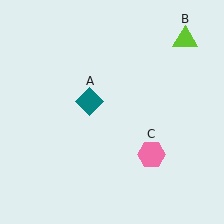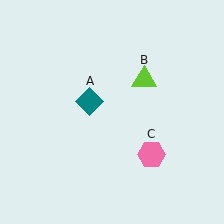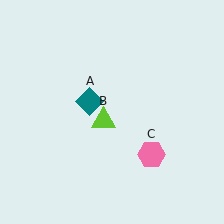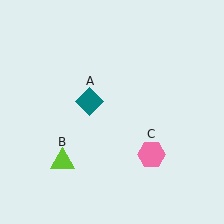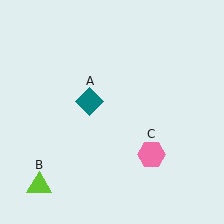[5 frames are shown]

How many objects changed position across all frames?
1 object changed position: lime triangle (object B).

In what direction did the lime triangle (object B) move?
The lime triangle (object B) moved down and to the left.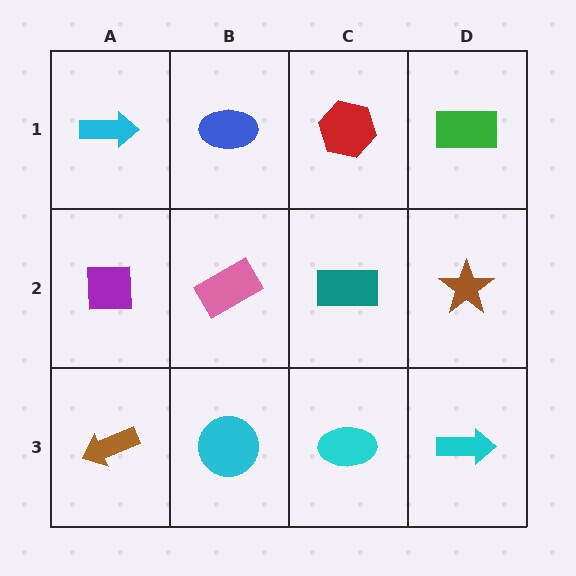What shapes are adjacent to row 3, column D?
A brown star (row 2, column D), a cyan ellipse (row 3, column C).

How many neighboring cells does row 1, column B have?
3.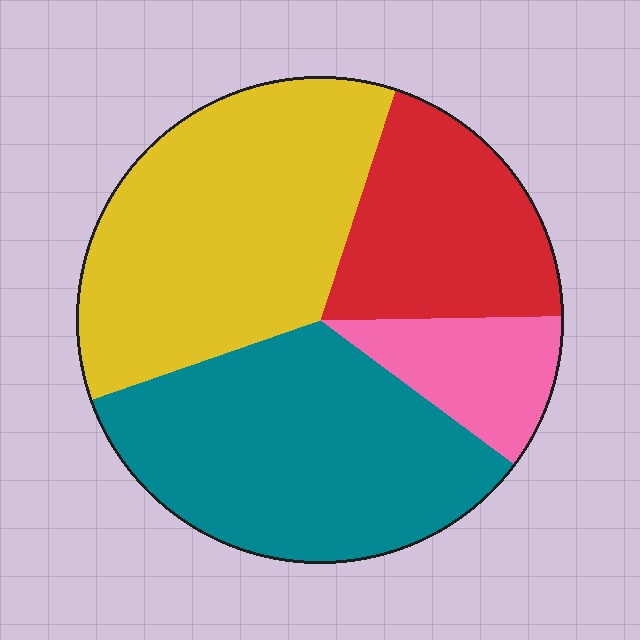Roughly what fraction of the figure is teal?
Teal covers 34% of the figure.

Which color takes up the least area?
Pink, at roughly 10%.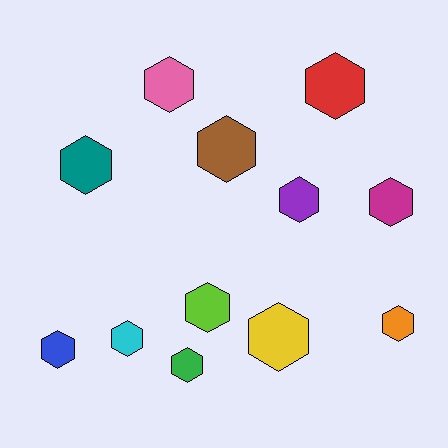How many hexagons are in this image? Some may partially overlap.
There are 12 hexagons.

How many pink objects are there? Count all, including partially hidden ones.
There is 1 pink object.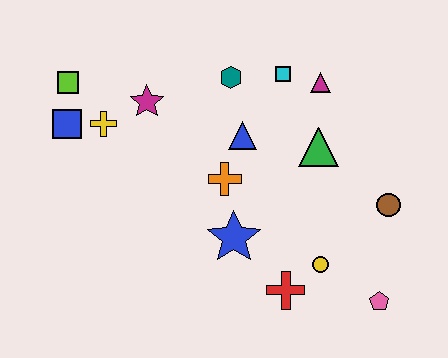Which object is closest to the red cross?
The yellow circle is closest to the red cross.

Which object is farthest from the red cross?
The lime square is farthest from the red cross.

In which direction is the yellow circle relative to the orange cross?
The yellow circle is to the right of the orange cross.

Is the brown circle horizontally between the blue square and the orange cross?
No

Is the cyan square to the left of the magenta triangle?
Yes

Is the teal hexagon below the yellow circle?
No